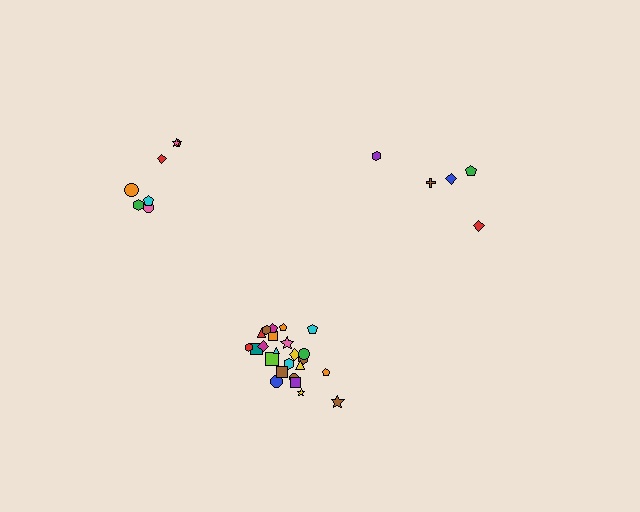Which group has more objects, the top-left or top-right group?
The top-left group.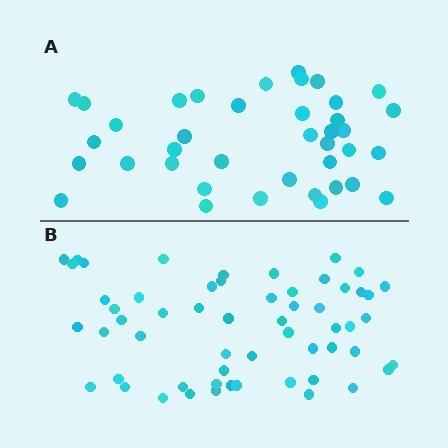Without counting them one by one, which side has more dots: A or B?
Region B (the bottom region) has more dots.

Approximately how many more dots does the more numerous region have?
Region B has approximately 20 more dots than region A.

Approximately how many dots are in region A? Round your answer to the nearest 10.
About 40 dots. (The exact count is 39, which rounds to 40.)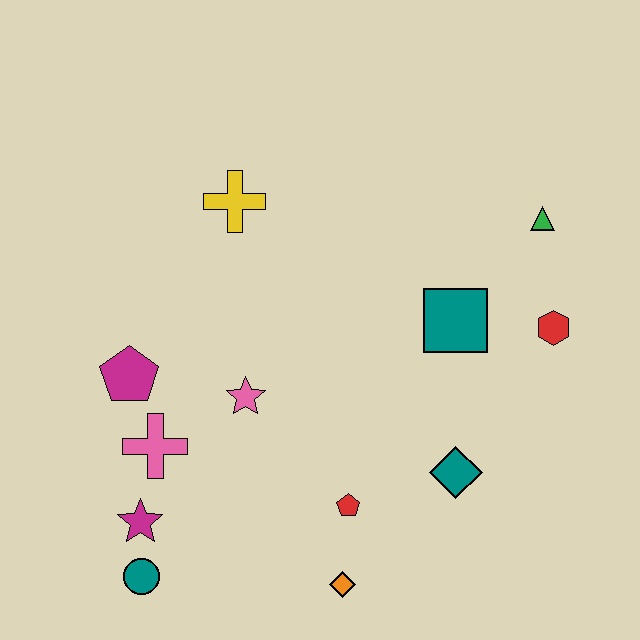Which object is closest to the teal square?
The red hexagon is closest to the teal square.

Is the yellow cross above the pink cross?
Yes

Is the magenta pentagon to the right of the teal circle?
No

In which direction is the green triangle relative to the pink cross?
The green triangle is to the right of the pink cross.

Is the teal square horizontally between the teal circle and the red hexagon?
Yes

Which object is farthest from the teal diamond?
The yellow cross is farthest from the teal diamond.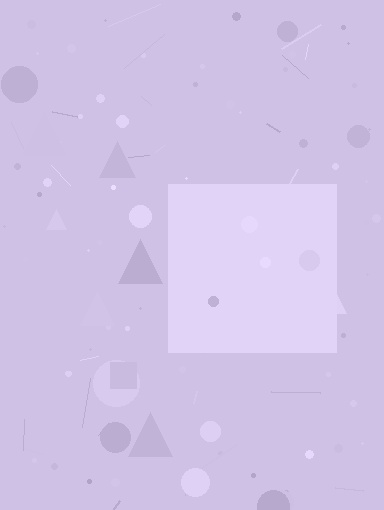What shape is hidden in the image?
A square is hidden in the image.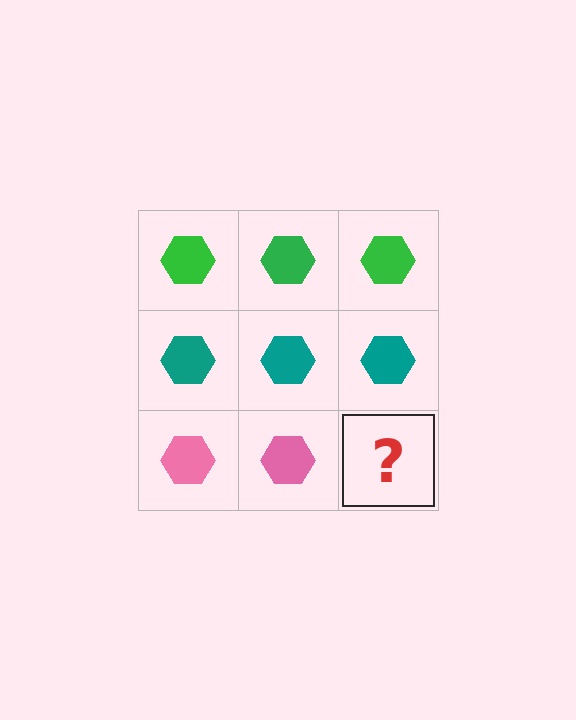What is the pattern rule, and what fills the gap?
The rule is that each row has a consistent color. The gap should be filled with a pink hexagon.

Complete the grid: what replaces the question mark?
The question mark should be replaced with a pink hexagon.